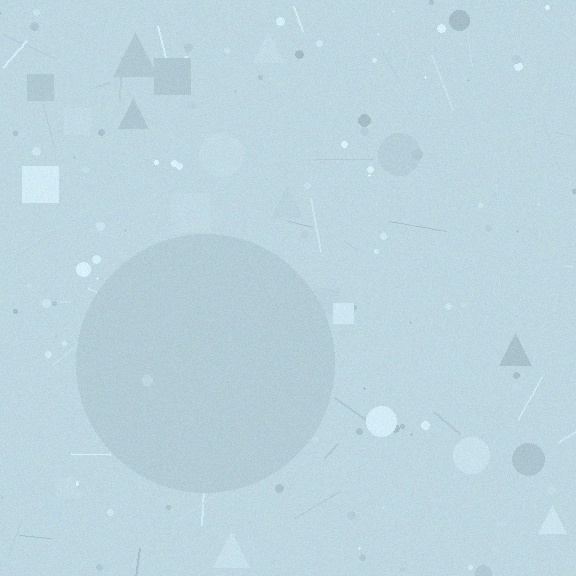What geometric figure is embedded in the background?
A circle is embedded in the background.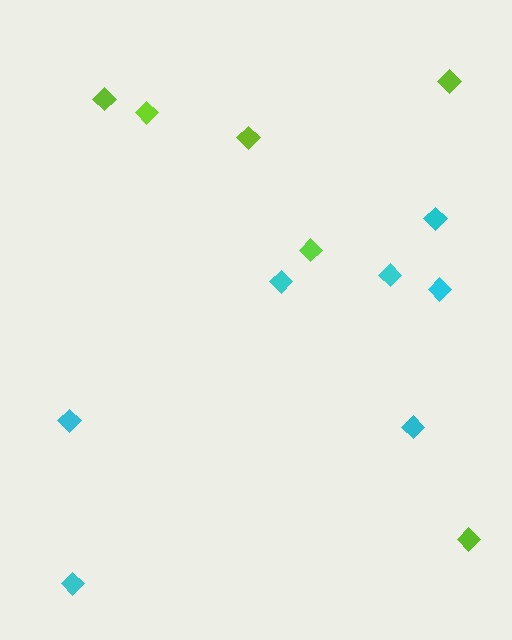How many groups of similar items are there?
There are 2 groups: one group of lime diamonds (6) and one group of cyan diamonds (7).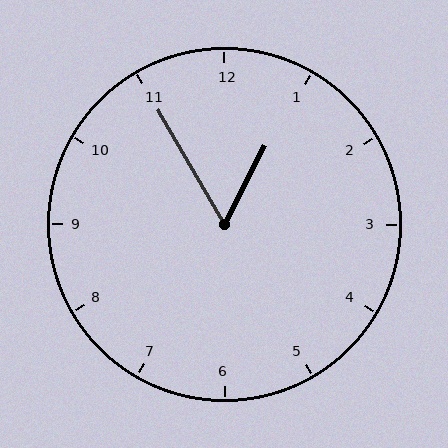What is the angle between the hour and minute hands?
Approximately 58 degrees.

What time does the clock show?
12:55.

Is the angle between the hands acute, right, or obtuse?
It is acute.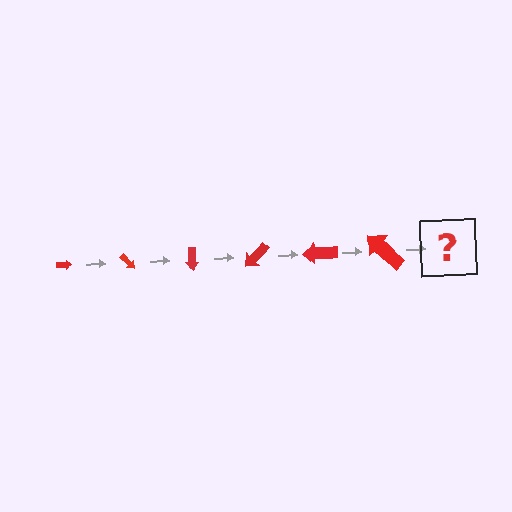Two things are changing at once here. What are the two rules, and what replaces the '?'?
The two rules are that the arrow grows larger each step and it rotates 45 degrees each step. The '?' should be an arrow, larger than the previous one and rotated 270 degrees from the start.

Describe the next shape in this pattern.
It should be an arrow, larger than the previous one and rotated 270 degrees from the start.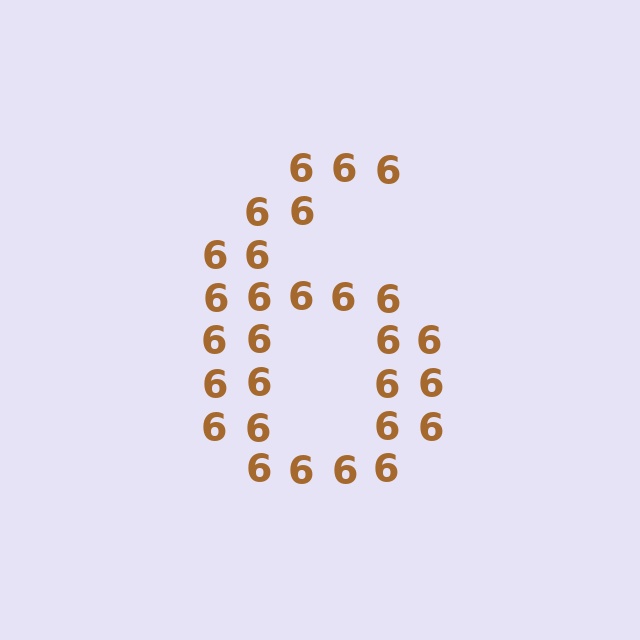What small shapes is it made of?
It is made of small digit 6's.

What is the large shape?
The large shape is the digit 6.